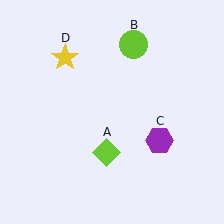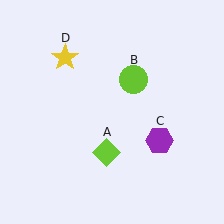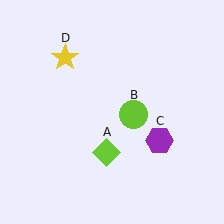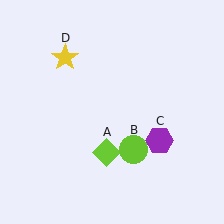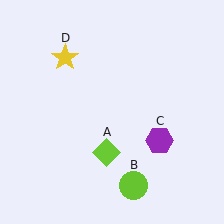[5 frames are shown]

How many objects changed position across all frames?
1 object changed position: lime circle (object B).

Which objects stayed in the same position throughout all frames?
Lime diamond (object A) and purple hexagon (object C) and yellow star (object D) remained stationary.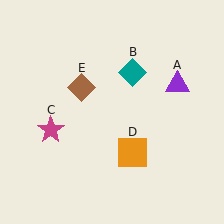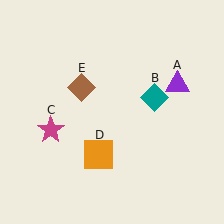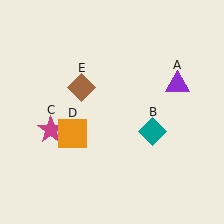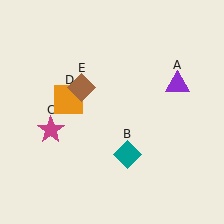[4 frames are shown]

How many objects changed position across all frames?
2 objects changed position: teal diamond (object B), orange square (object D).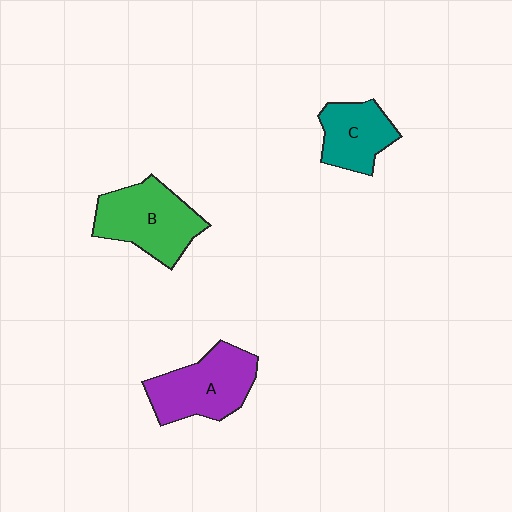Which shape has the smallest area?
Shape C (teal).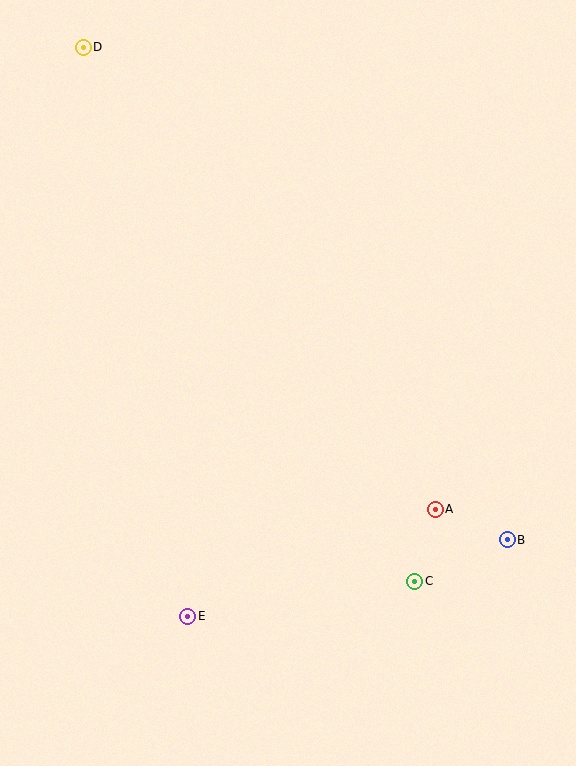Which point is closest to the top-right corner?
Point D is closest to the top-right corner.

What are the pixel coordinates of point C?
Point C is at (415, 581).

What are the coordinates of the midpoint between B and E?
The midpoint between B and E is at (348, 578).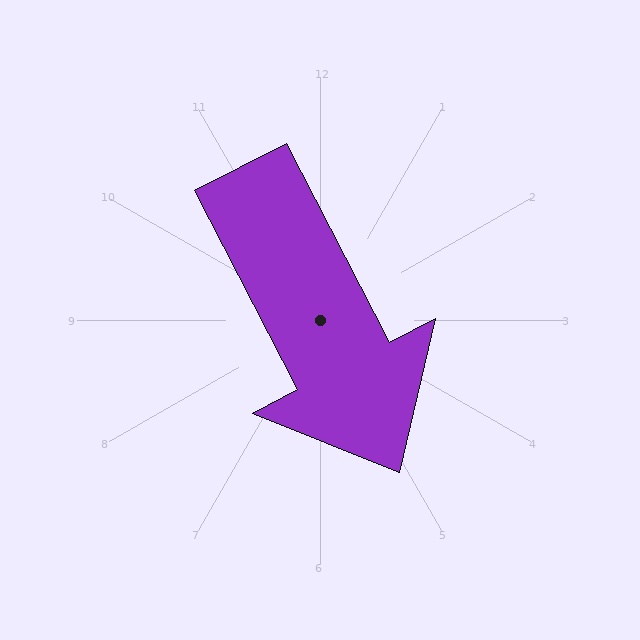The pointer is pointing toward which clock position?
Roughly 5 o'clock.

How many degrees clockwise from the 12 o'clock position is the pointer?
Approximately 153 degrees.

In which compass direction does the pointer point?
Southeast.